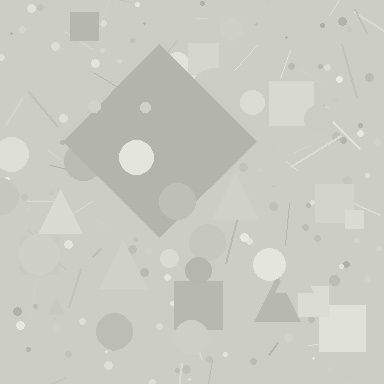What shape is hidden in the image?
A diamond is hidden in the image.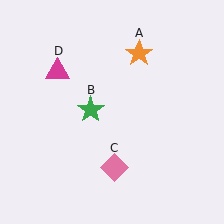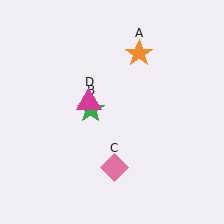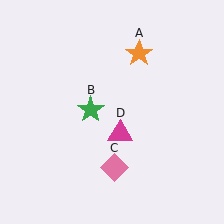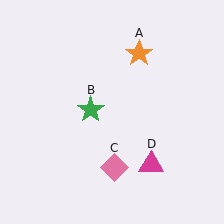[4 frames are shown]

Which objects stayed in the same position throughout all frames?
Orange star (object A) and green star (object B) and pink diamond (object C) remained stationary.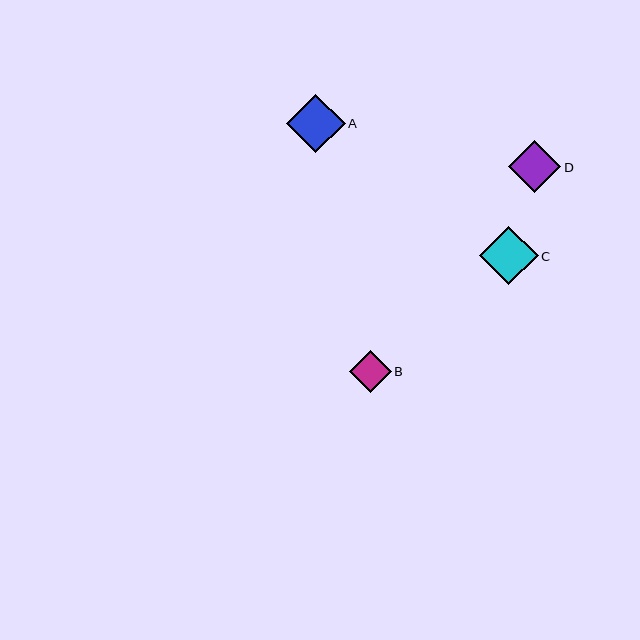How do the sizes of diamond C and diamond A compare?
Diamond C and diamond A are approximately the same size.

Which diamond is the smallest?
Diamond B is the smallest with a size of approximately 42 pixels.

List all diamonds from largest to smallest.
From largest to smallest: C, A, D, B.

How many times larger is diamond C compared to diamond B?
Diamond C is approximately 1.4 times the size of diamond B.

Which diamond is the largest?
Diamond C is the largest with a size of approximately 59 pixels.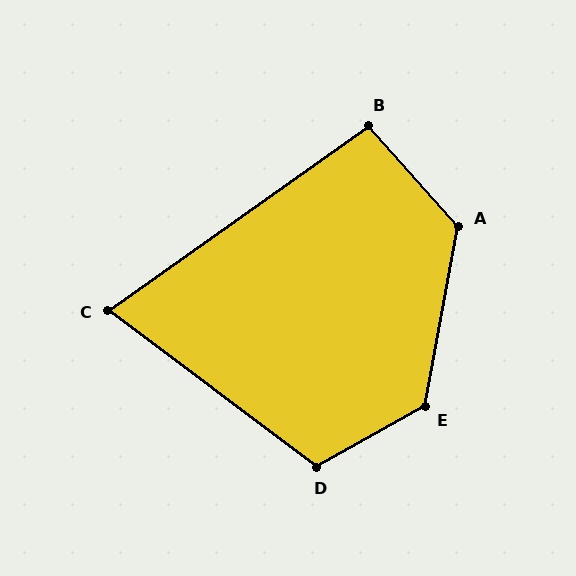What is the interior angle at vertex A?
Approximately 128 degrees (obtuse).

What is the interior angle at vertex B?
Approximately 96 degrees (obtuse).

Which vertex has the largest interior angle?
E, at approximately 130 degrees.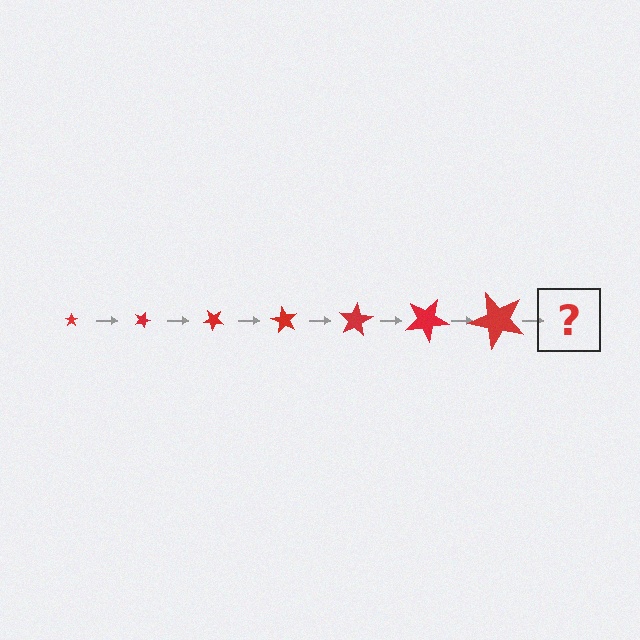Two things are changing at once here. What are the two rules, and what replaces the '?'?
The two rules are that the star grows larger each step and it rotates 20 degrees each step. The '?' should be a star, larger than the previous one and rotated 140 degrees from the start.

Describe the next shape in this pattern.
It should be a star, larger than the previous one and rotated 140 degrees from the start.